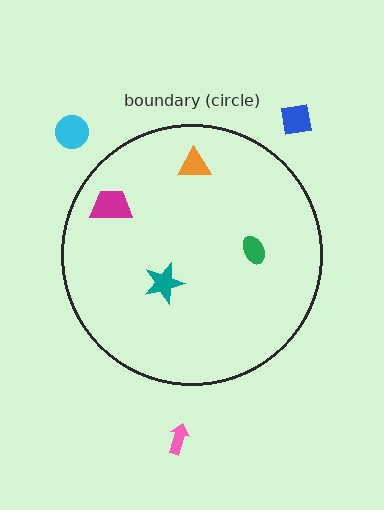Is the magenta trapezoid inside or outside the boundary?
Inside.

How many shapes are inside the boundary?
4 inside, 3 outside.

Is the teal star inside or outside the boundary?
Inside.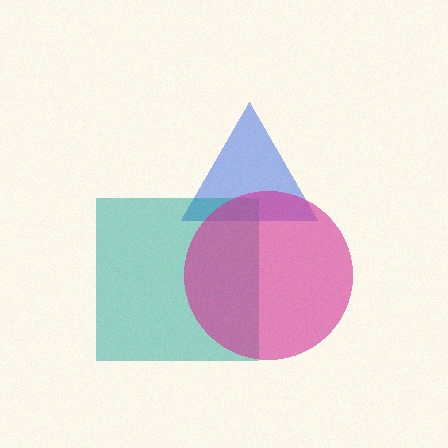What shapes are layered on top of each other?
The layered shapes are: a blue triangle, a teal square, a magenta circle.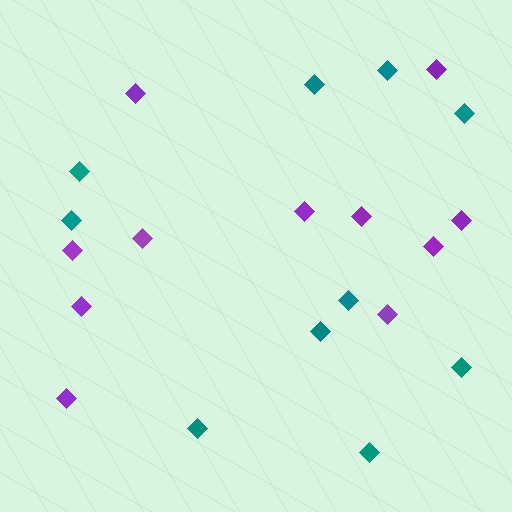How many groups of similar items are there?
There are 2 groups: one group of purple diamonds (11) and one group of teal diamonds (10).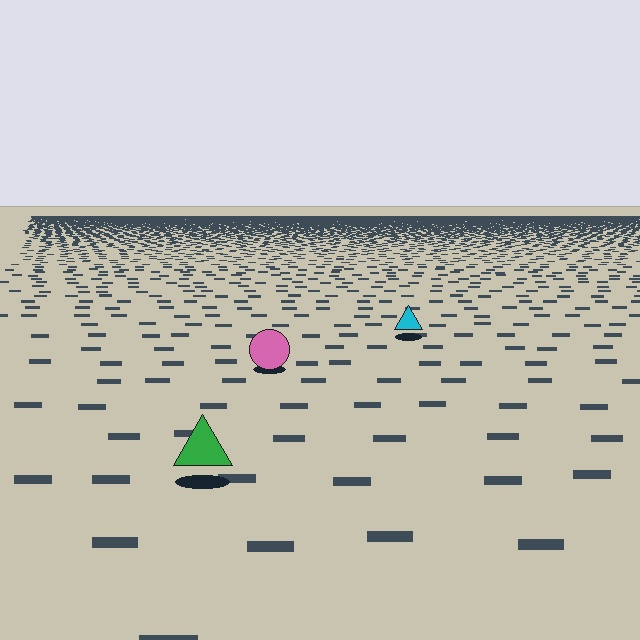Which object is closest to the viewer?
The green triangle is closest. The texture marks near it are larger and more spread out.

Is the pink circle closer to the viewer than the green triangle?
No. The green triangle is closer — you can tell from the texture gradient: the ground texture is coarser near it.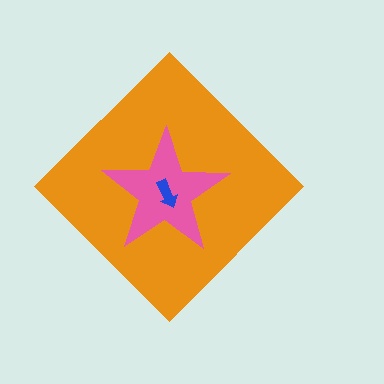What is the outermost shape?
The orange diamond.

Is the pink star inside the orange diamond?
Yes.